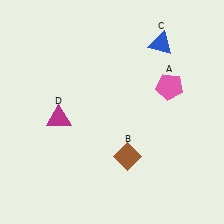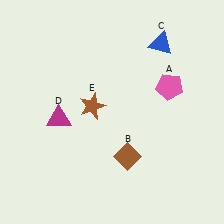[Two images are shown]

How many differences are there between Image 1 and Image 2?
There is 1 difference between the two images.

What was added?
A brown star (E) was added in Image 2.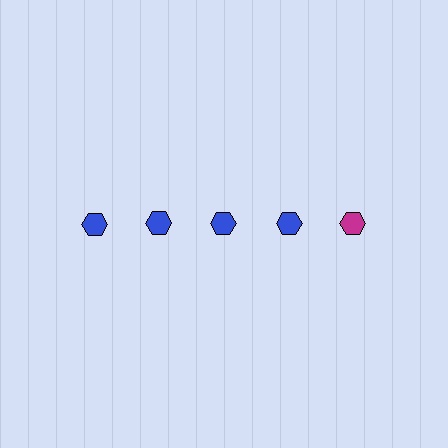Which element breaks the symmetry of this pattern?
The magenta hexagon in the top row, rightmost column breaks the symmetry. All other shapes are blue hexagons.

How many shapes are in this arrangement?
There are 5 shapes arranged in a grid pattern.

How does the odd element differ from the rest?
It has a different color: magenta instead of blue.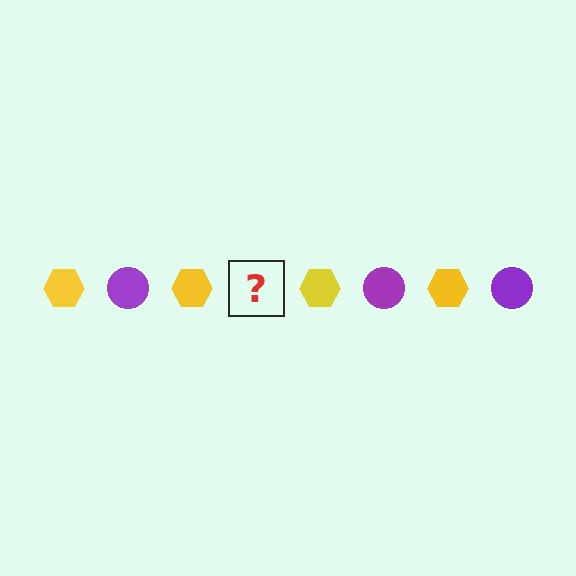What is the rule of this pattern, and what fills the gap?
The rule is that the pattern alternates between yellow hexagon and purple circle. The gap should be filled with a purple circle.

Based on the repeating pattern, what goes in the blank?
The blank should be a purple circle.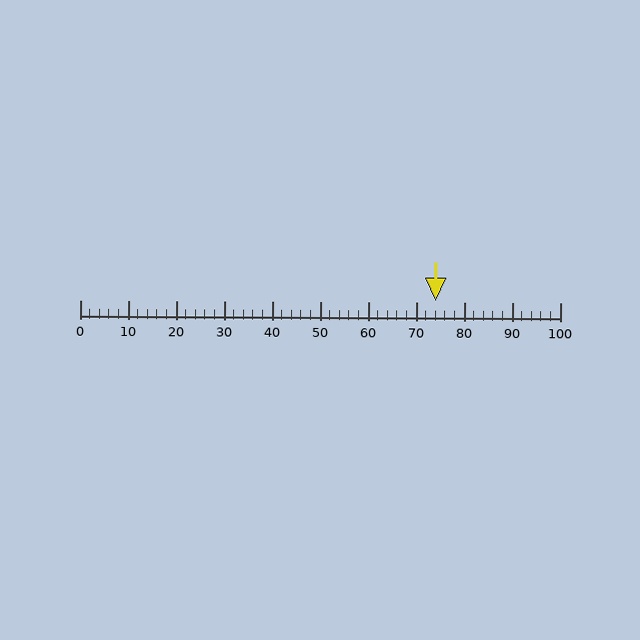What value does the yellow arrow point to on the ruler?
The yellow arrow points to approximately 74.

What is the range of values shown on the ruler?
The ruler shows values from 0 to 100.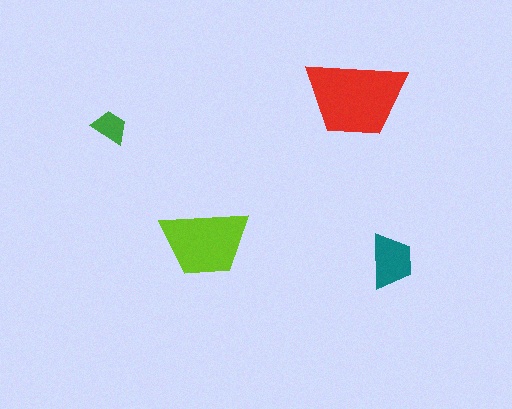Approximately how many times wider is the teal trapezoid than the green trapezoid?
About 1.5 times wider.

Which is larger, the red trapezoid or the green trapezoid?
The red one.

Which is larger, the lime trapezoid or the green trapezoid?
The lime one.